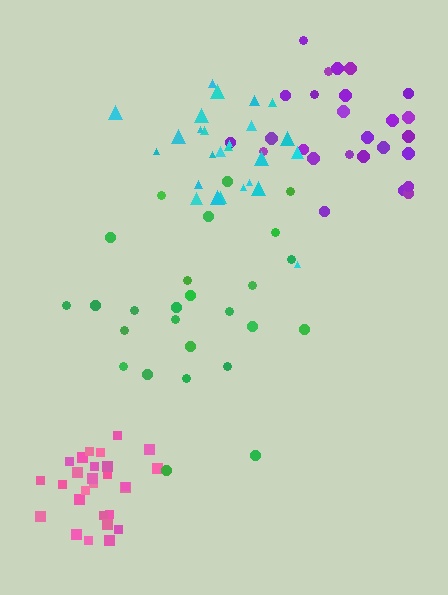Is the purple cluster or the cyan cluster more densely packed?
Cyan.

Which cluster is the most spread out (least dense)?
Green.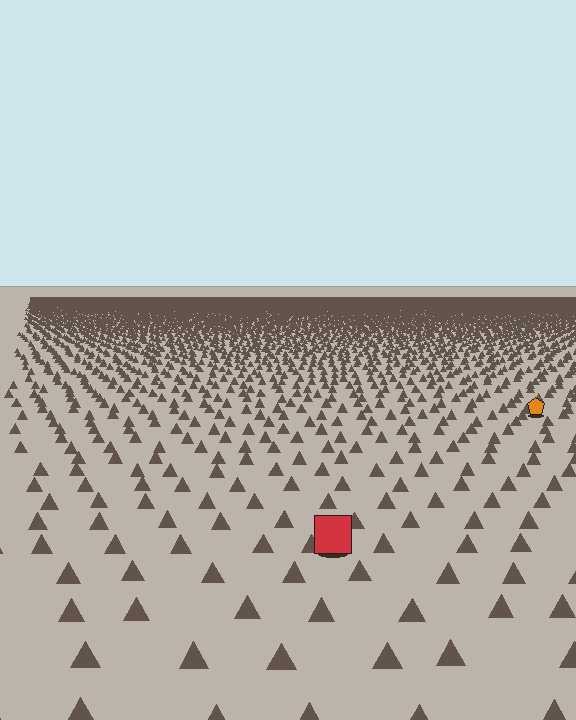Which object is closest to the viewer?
The red square is closest. The texture marks near it are larger and more spread out.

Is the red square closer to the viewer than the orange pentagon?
Yes. The red square is closer — you can tell from the texture gradient: the ground texture is coarser near it.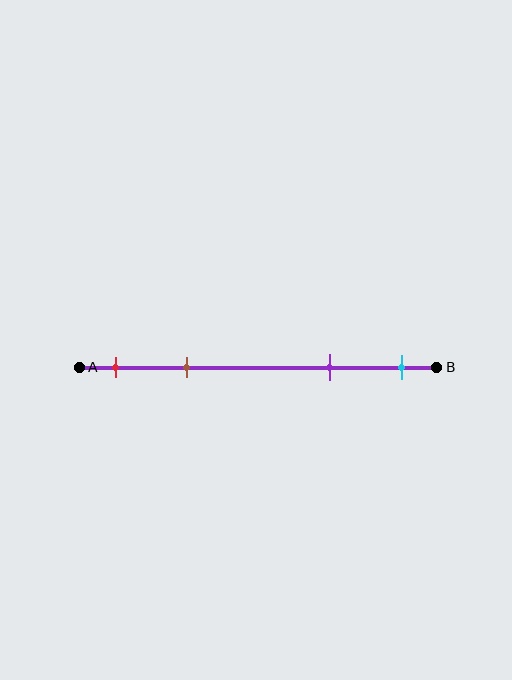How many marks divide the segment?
There are 4 marks dividing the segment.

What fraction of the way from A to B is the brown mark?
The brown mark is approximately 30% (0.3) of the way from A to B.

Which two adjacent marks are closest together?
The red and brown marks are the closest adjacent pair.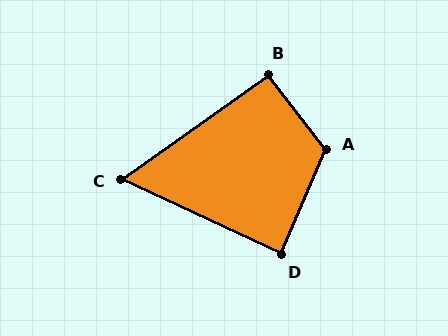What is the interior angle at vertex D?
Approximately 88 degrees (approximately right).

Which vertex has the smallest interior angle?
C, at approximately 61 degrees.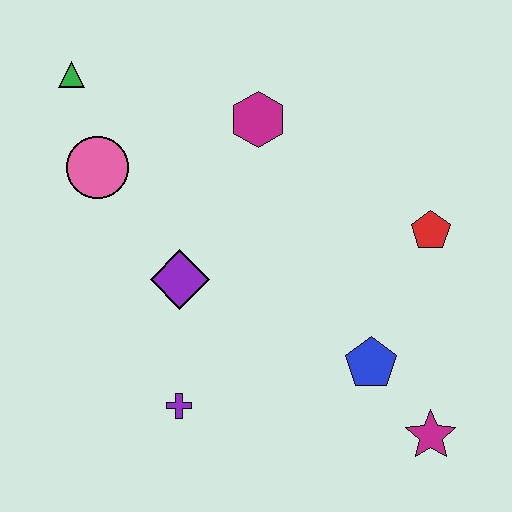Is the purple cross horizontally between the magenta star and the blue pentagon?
No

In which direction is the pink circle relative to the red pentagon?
The pink circle is to the left of the red pentagon.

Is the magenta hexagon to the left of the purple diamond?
No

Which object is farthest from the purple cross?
The green triangle is farthest from the purple cross.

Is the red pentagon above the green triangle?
No